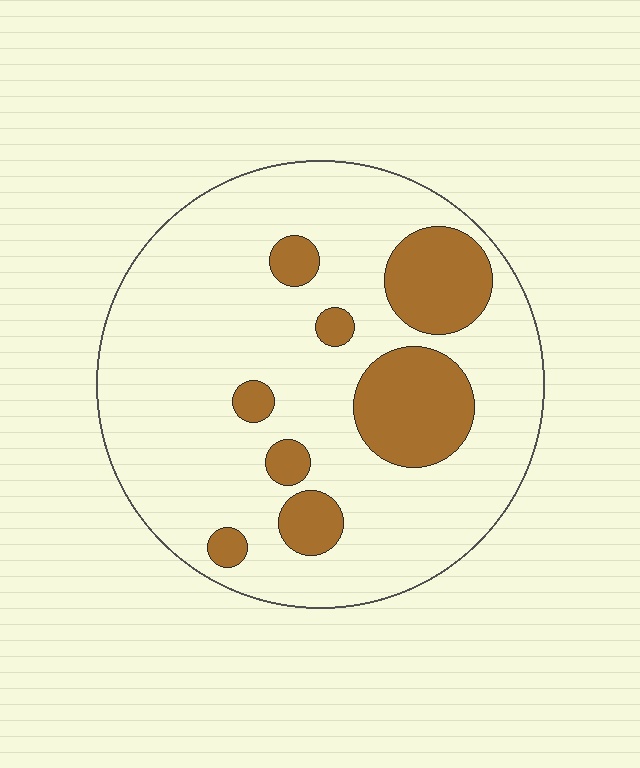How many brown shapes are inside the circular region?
8.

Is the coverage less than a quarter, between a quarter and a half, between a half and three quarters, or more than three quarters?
Less than a quarter.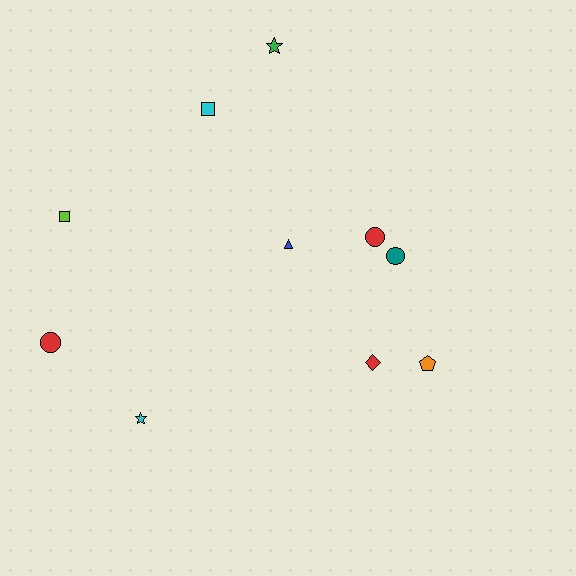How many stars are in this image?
There are 2 stars.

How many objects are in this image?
There are 10 objects.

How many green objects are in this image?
There is 1 green object.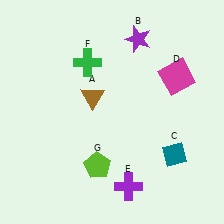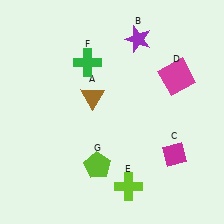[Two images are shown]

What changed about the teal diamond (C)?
In Image 1, C is teal. In Image 2, it changed to magenta.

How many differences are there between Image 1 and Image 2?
There are 2 differences between the two images.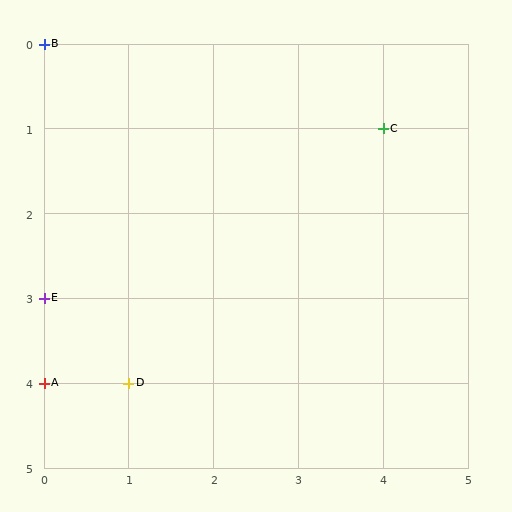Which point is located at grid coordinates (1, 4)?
Point D is at (1, 4).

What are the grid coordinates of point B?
Point B is at grid coordinates (0, 0).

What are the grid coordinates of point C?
Point C is at grid coordinates (4, 1).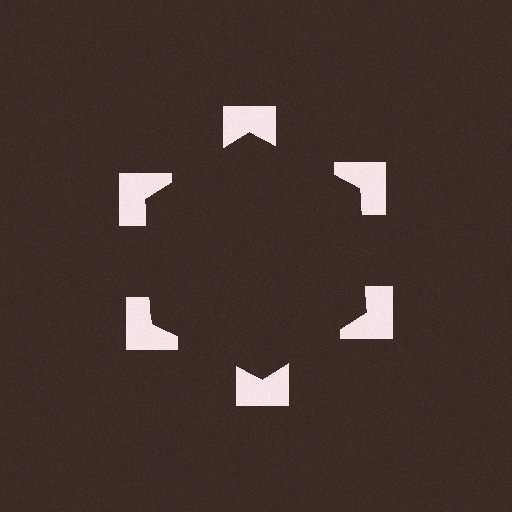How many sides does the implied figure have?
6 sides.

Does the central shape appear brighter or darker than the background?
It typically appears slightly darker than the background, even though no actual brightness change is drawn.